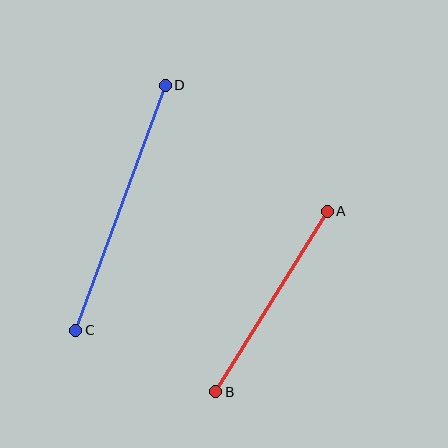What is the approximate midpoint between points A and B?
The midpoint is at approximately (272, 302) pixels.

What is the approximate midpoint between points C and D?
The midpoint is at approximately (120, 208) pixels.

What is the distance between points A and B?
The distance is approximately 212 pixels.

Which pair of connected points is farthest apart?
Points C and D are farthest apart.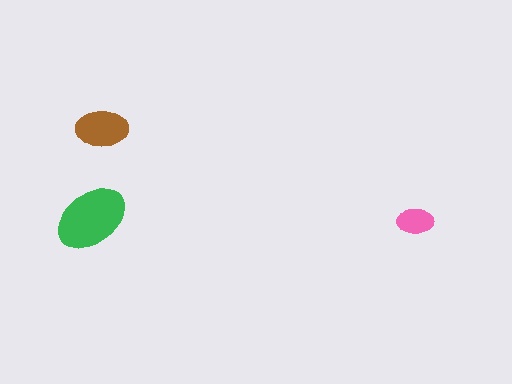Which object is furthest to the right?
The pink ellipse is rightmost.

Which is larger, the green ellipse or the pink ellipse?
The green one.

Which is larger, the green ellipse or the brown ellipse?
The green one.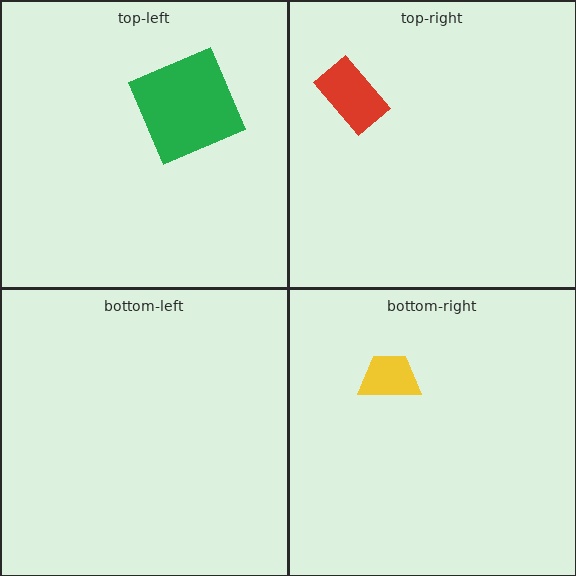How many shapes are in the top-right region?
1.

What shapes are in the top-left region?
The green square.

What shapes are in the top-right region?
The red rectangle.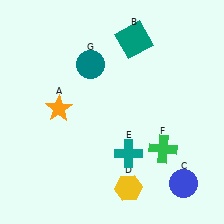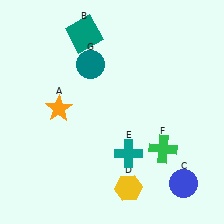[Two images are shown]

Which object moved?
The teal square (B) moved left.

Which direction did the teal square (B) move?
The teal square (B) moved left.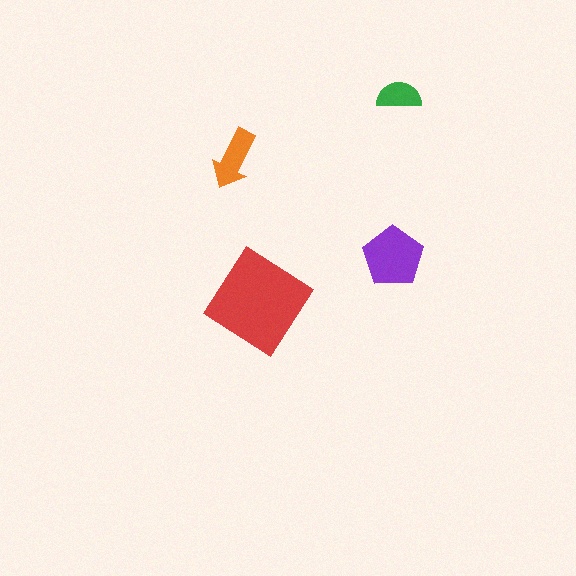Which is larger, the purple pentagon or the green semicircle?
The purple pentagon.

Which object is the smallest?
The green semicircle.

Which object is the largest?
The red diamond.